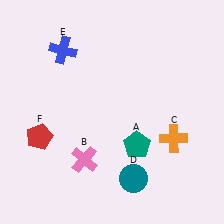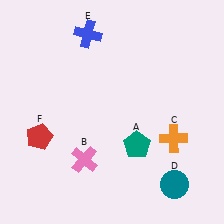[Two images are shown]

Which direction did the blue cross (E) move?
The blue cross (E) moved right.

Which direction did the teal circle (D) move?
The teal circle (D) moved right.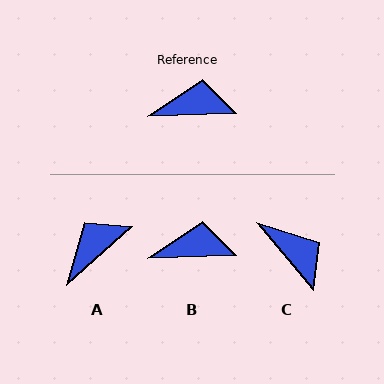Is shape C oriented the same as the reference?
No, it is off by about 52 degrees.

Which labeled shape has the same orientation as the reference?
B.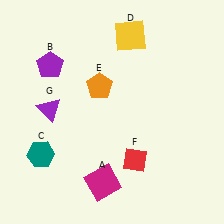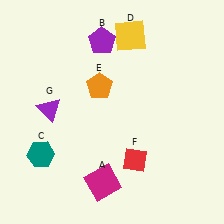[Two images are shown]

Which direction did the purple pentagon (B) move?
The purple pentagon (B) moved right.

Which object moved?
The purple pentagon (B) moved right.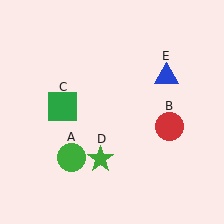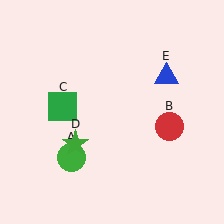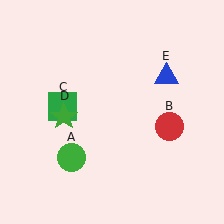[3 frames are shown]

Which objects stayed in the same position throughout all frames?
Green circle (object A) and red circle (object B) and green square (object C) and blue triangle (object E) remained stationary.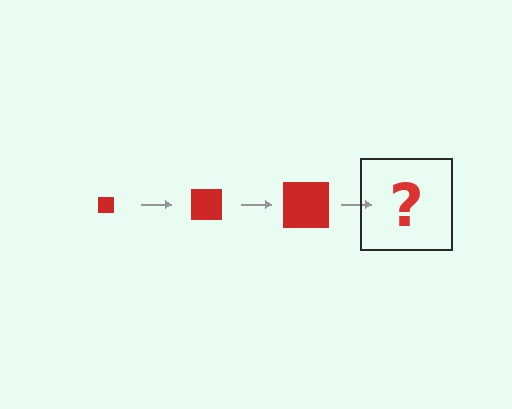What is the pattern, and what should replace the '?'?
The pattern is that the square gets progressively larger each step. The '?' should be a red square, larger than the previous one.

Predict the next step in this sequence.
The next step is a red square, larger than the previous one.